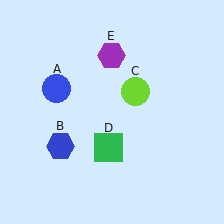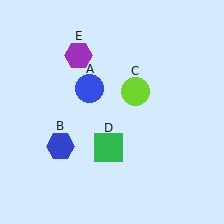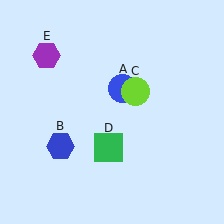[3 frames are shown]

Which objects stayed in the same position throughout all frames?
Blue hexagon (object B) and lime circle (object C) and green square (object D) remained stationary.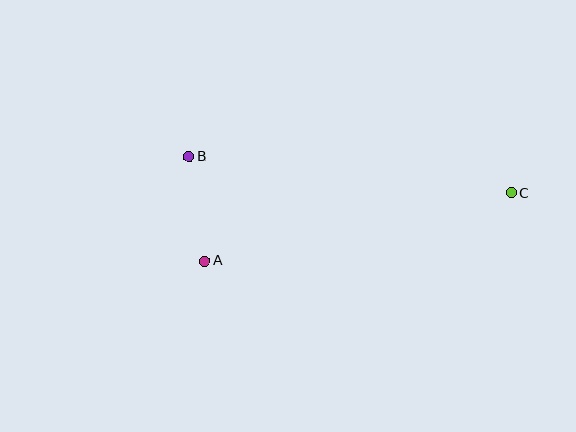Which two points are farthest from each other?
Points B and C are farthest from each other.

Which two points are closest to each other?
Points A and B are closest to each other.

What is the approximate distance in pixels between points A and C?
The distance between A and C is approximately 314 pixels.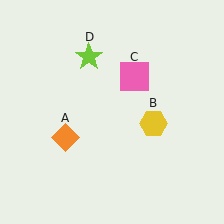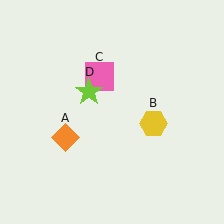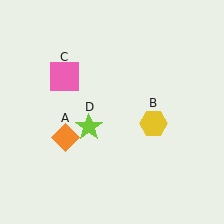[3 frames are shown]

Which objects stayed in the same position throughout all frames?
Orange diamond (object A) and yellow hexagon (object B) remained stationary.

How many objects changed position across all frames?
2 objects changed position: pink square (object C), lime star (object D).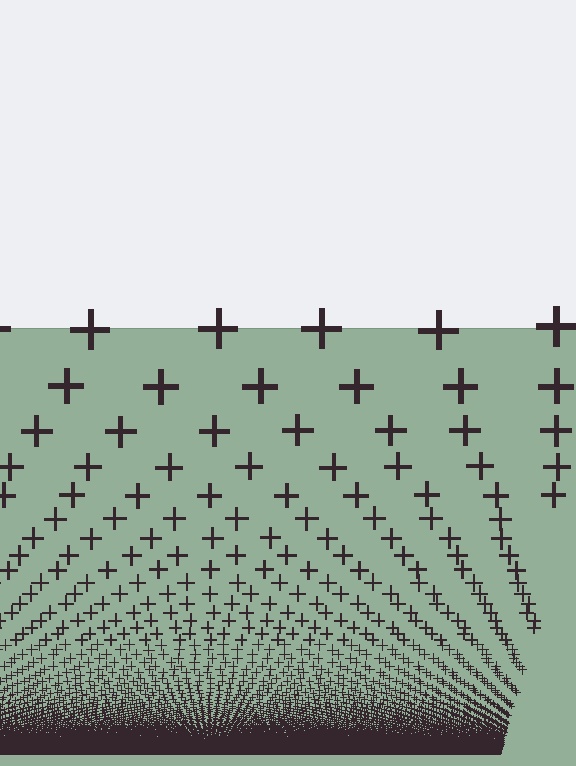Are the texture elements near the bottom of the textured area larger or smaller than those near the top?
Smaller. The gradient is inverted — elements near the bottom are smaller and denser.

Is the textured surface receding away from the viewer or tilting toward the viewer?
The surface appears to tilt toward the viewer. Texture elements get larger and sparser toward the top.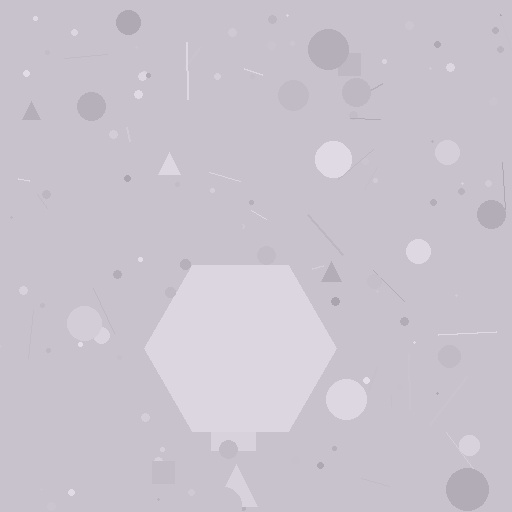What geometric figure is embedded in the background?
A hexagon is embedded in the background.